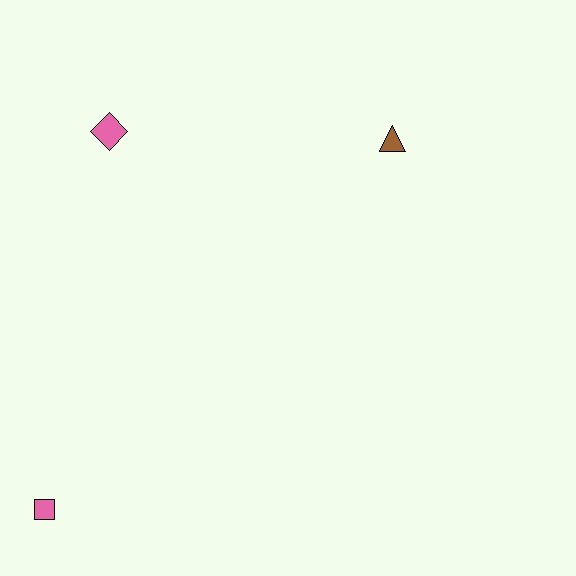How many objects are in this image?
There are 3 objects.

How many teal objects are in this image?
There are no teal objects.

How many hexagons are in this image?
There are no hexagons.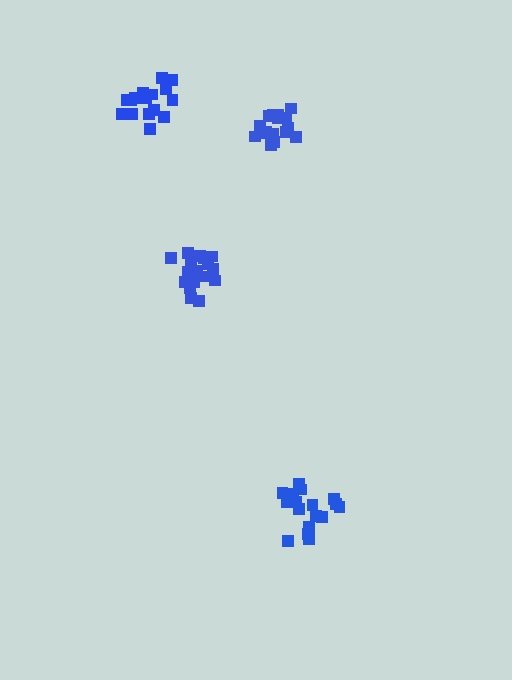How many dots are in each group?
Group 1: 18 dots, Group 2: 18 dots, Group 3: 16 dots, Group 4: 17 dots (69 total).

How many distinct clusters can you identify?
There are 4 distinct clusters.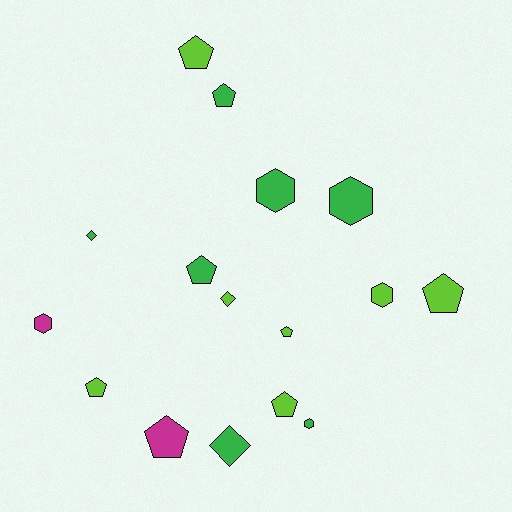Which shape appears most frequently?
Pentagon, with 8 objects.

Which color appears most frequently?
Lime, with 7 objects.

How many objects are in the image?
There are 16 objects.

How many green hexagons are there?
There are 3 green hexagons.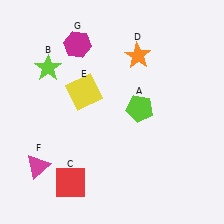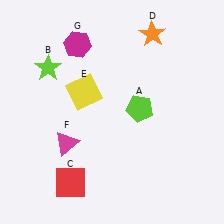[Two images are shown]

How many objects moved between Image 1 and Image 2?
2 objects moved between the two images.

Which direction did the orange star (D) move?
The orange star (D) moved up.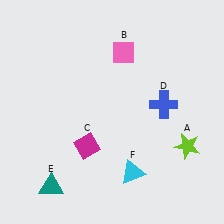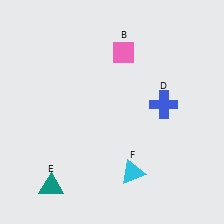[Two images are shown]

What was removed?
The magenta diamond (C), the lime star (A) were removed in Image 2.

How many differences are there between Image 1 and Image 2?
There are 2 differences between the two images.